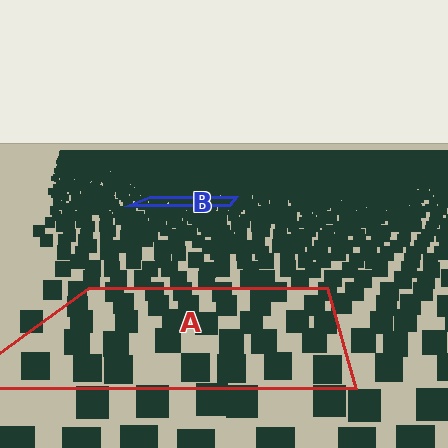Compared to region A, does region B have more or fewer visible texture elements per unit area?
Region B has more texture elements per unit area — they are packed more densely because it is farther away.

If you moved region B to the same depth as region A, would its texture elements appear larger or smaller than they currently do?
They would appear larger. At a closer depth, the same texture elements are projected at a bigger on-screen size.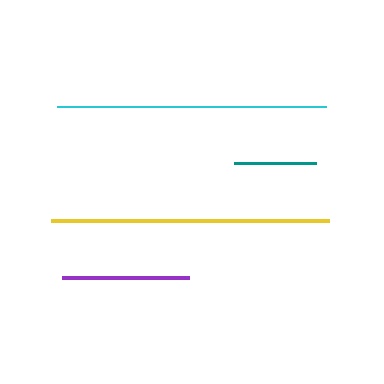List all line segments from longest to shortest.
From longest to shortest: yellow, cyan, purple, teal.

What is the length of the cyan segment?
The cyan segment is approximately 269 pixels long.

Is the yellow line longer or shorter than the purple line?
The yellow line is longer than the purple line.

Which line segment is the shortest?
The teal line is the shortest at approximately 82 pixels.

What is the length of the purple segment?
The purple segment is approximately 127 pixels long.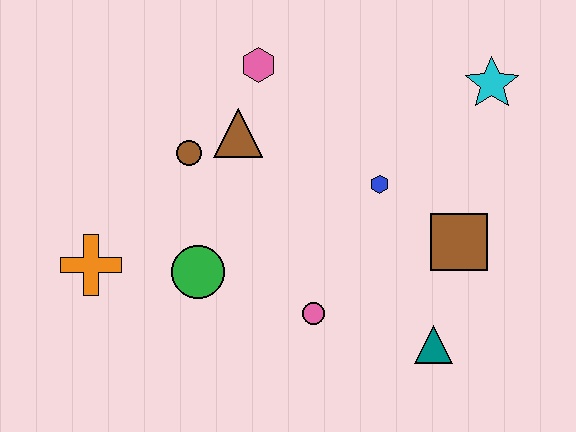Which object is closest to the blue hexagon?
The brown square is closest to the blue hexagon.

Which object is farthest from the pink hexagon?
The teal triangle is farthest from the pink hexagon.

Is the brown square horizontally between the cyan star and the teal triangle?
Yes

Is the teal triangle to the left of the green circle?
No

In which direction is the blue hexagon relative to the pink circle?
The blue hexagon is above the pink circle.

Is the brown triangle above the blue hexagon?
Yes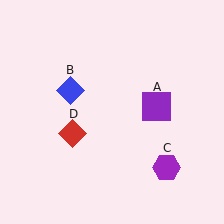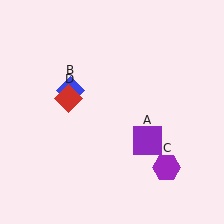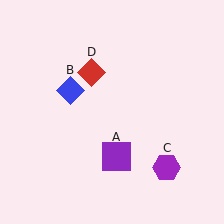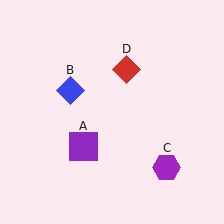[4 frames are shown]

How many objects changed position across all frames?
2 objects changed position: purple square (object A), red diamond (object D).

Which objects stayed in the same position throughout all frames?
Blue diamond (object B) and purple hexagon (object C) remained stationary.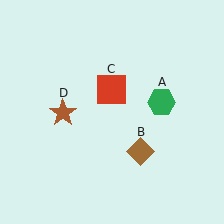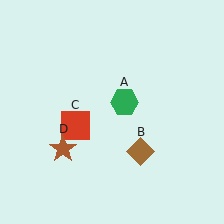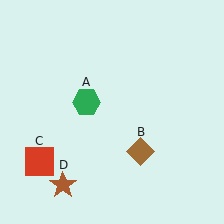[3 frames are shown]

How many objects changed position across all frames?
3 objects changed position: green hexagon (object A), red square (object C), brown star (object D).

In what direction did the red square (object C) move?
The red square (object C) moved down and to the left.